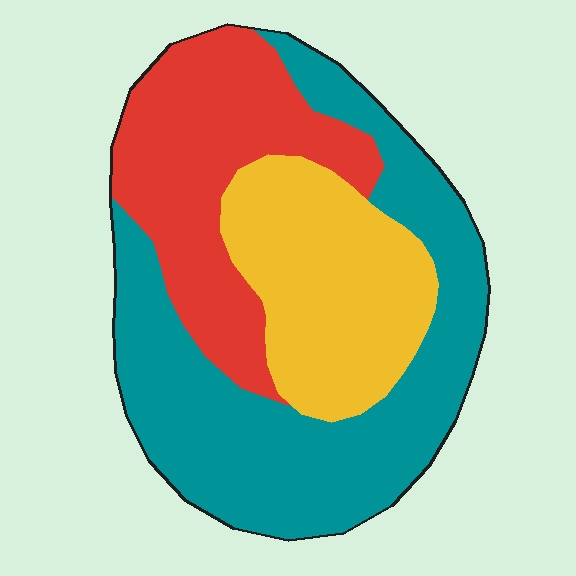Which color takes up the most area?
Teal, at roughly 45%.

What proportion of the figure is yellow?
Yellow covers roughly 25% of the figure.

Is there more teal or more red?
Teal.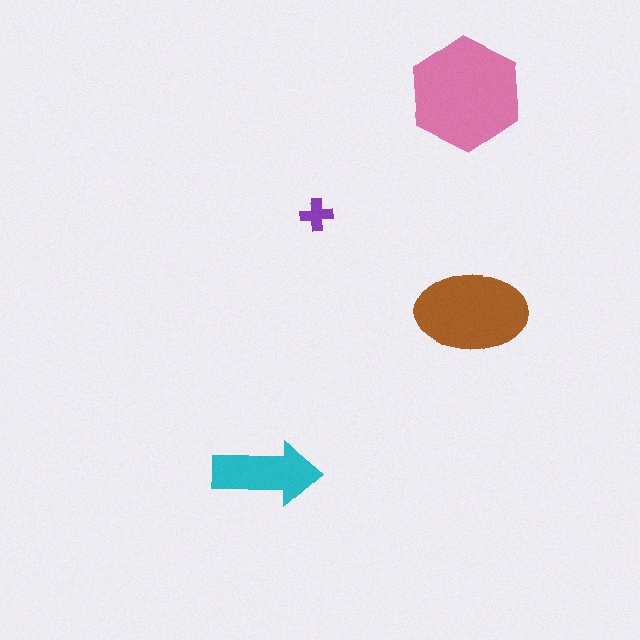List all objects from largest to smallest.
The pink hexagon, the brown ellipse, the cyan arrow, the purple cross.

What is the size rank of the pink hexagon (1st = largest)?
1st.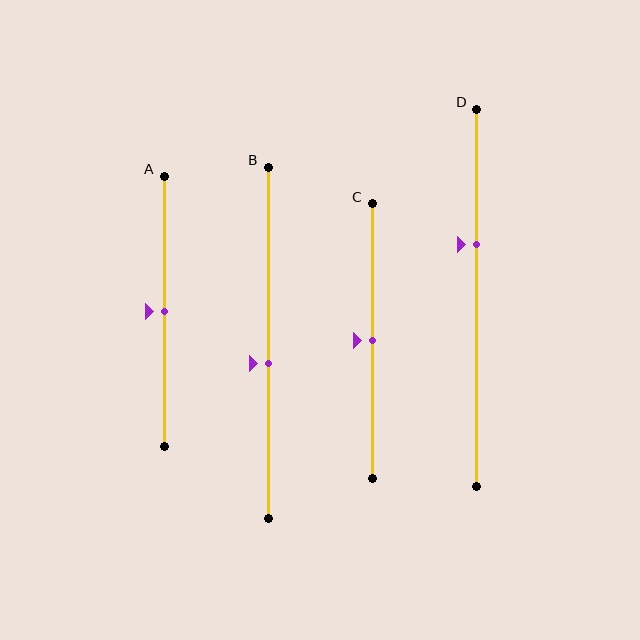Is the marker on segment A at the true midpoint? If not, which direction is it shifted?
Yes, the marker on segment A is at the true midpoint.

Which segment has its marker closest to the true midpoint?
Segment A has its marker closest to the true midpoint.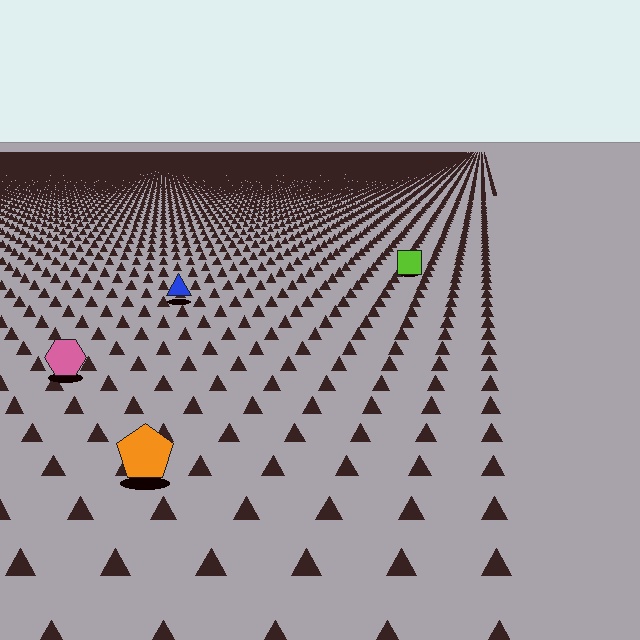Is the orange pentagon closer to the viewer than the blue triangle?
Yes. The orange pentagon is closer — you can tell from the texture gradient: the ground texture is coarser near it.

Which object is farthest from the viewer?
The lime square is farthest from the viewer. It appears smaller and the ground texture around it is denser.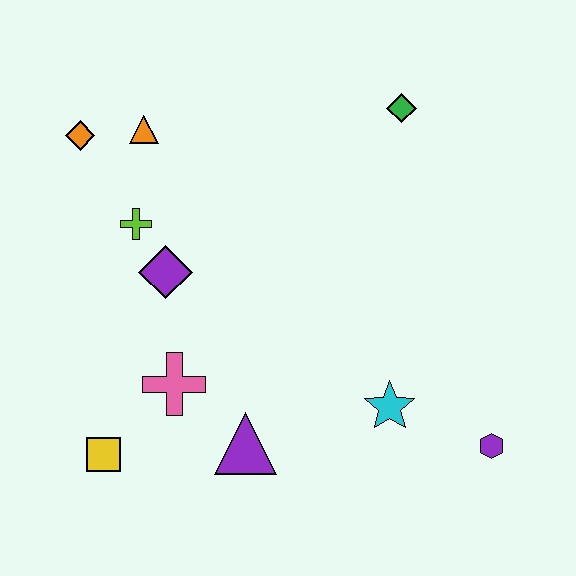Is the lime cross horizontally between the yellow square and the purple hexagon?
Yes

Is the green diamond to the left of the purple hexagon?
Yes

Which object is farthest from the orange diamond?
The purple hexagon is farthest from the orange diamond.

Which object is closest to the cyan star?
The purple hexagon is closest to the cyan star.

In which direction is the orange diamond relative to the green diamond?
The orange diamond is to the left of the green diamond.